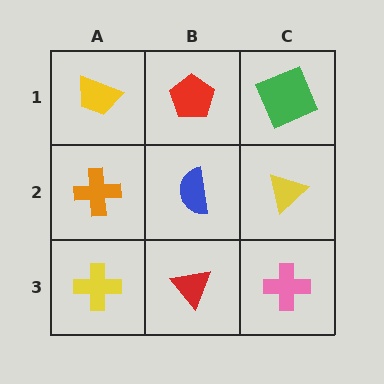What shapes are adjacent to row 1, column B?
A blue semicircle (row 2, column B), a yellow trapezoid (row 1, column A), a green square (row 1, column C).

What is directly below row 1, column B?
A blue semicircle.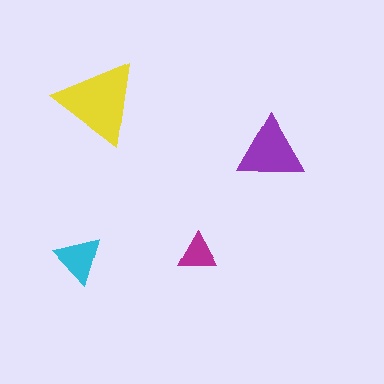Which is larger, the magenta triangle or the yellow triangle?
The yellow one.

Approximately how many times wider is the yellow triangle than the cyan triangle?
About 1.5 times wider.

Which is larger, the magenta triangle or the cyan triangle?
The cyan one.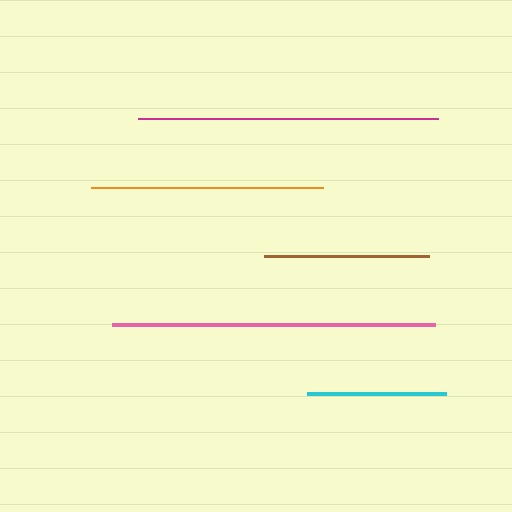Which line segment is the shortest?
The cyan line is the shortest at approximately 139 pixels.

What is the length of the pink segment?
The pink segment is approximately 323 pixels long.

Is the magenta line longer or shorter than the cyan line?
The magenta line is longer than the cyan line.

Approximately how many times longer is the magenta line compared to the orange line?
The magenta line is approximately 1.3 times the length of the orange line.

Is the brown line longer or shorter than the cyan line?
The brown line is longer than the cyan line.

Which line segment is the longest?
The pink line is the longest at approximately 323 pixels.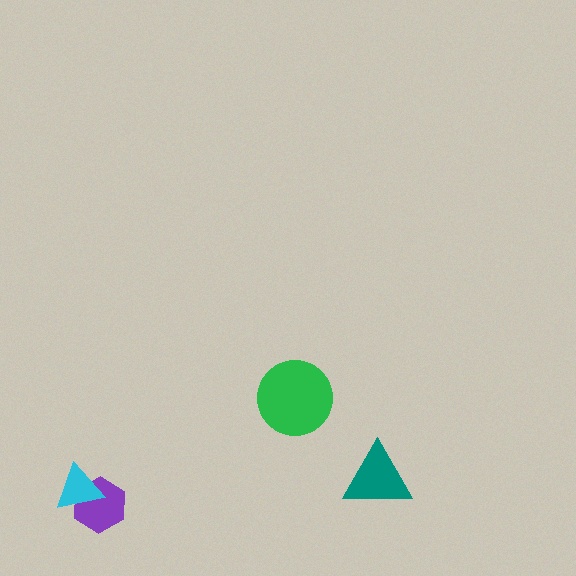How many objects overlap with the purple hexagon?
1 object overlaps with the purple hexagon.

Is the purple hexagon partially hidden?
Yes, it is partially covered by another shape.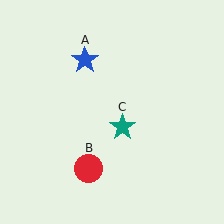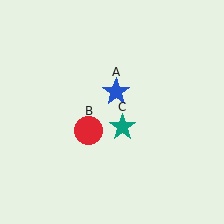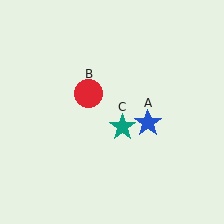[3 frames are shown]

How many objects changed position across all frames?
2 objects changed position: blue star (object A), red circle (object B).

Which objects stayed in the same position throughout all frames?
Teal star (object C) remained stationary.